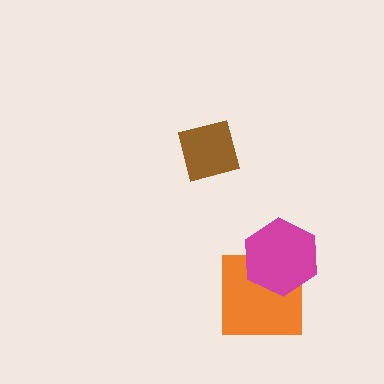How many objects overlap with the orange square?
1 object overlaps with the orange square.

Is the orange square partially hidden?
Yes, it is partially covered by another shape.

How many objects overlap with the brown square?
0 objects overlap with the brown square.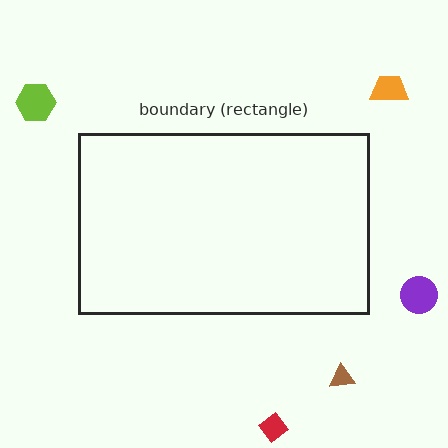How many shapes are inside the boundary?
0 inside, 5 outside.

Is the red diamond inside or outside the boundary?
Outside.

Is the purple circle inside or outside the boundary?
Outside.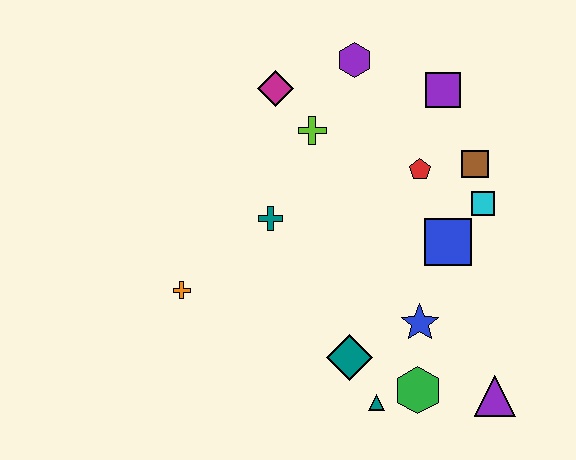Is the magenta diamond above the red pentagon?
Yes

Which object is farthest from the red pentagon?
The orange cross is farthest from the red pentagon.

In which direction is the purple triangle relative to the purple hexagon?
The purple triangle is below the purple hexagon.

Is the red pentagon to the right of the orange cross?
Yes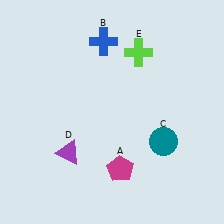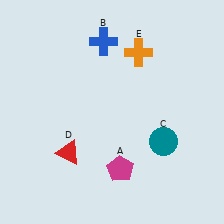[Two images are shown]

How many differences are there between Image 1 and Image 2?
There are 2 differences between the two images.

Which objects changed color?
D changed from purple to red. E changed from lime to orange.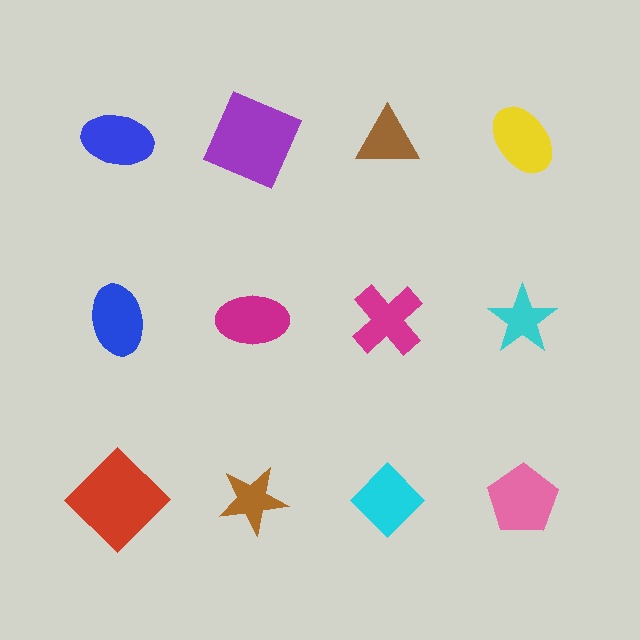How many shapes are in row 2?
4 shapes.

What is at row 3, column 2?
A brown star.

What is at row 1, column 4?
A yellow ellipse.